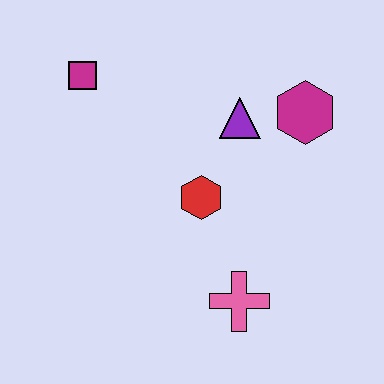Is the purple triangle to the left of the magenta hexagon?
Yes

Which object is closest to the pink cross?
The red hexagon is closest to the pink cross.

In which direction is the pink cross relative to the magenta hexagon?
The pink cross is below the magenta hexagon.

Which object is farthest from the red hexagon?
The magenta square is farthest from the red hexagon.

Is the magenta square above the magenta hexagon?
Yes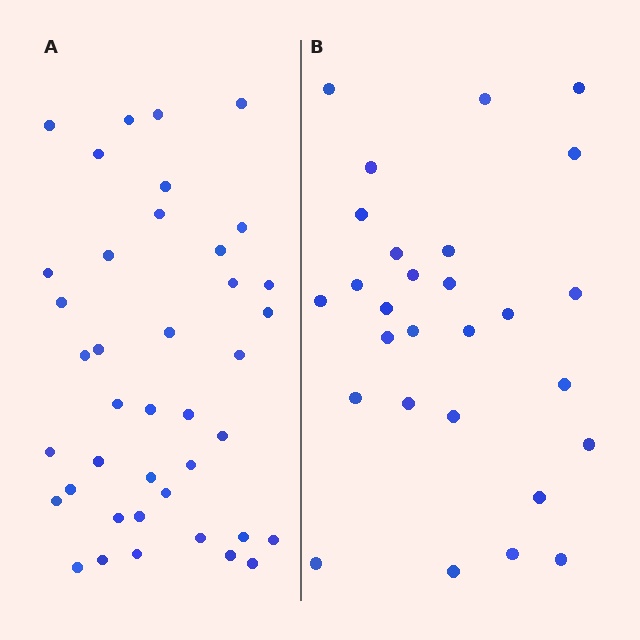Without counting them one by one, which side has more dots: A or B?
Region A (the left region) has more dots.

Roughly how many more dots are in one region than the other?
Region A has roughly 12 or so more dots than region B.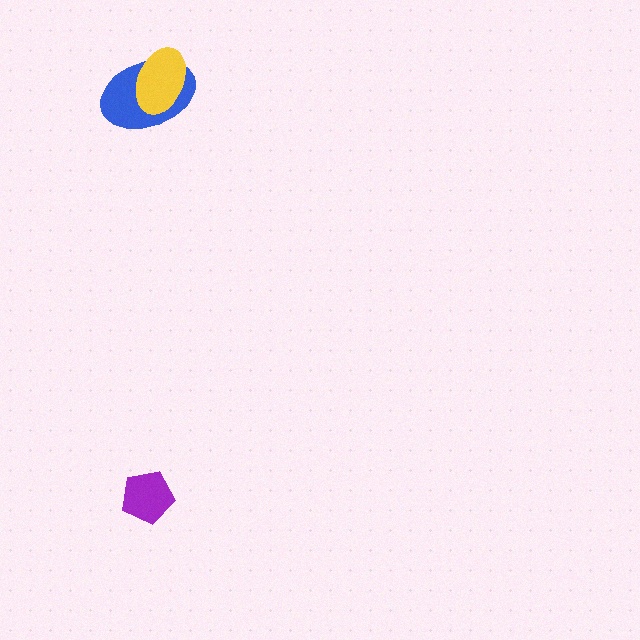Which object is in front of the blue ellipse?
The yellow ellipse is in front of the blue ellipse.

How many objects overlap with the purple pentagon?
0 objects overlap with the purple pentagon.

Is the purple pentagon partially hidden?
No, no other shape covers it.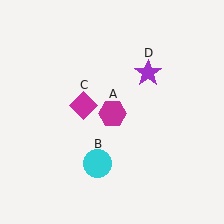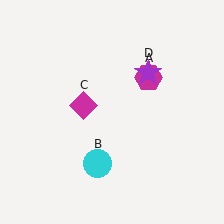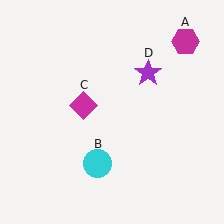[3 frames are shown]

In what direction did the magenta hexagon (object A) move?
The magenta hexagon (object A) moved up and to the right.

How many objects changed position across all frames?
1 object changed position: magenta hexagon (object A).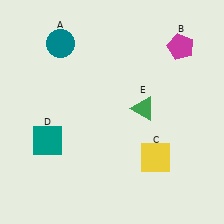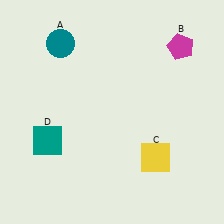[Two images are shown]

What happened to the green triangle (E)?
The green triangle (E) was removed in Image 2. It was in the top-right area of Image 1.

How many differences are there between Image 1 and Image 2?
There is 1 difference between the two images.